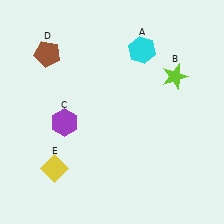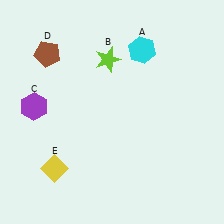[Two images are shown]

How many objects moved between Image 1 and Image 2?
2 objects moved between the two images.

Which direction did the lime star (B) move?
The lime star (B) moved left.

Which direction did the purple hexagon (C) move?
The purple hexagon (C) moved left.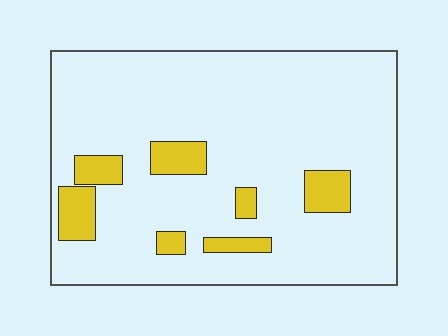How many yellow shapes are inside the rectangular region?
7.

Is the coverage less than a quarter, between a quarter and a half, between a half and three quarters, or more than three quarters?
Less than a quarter.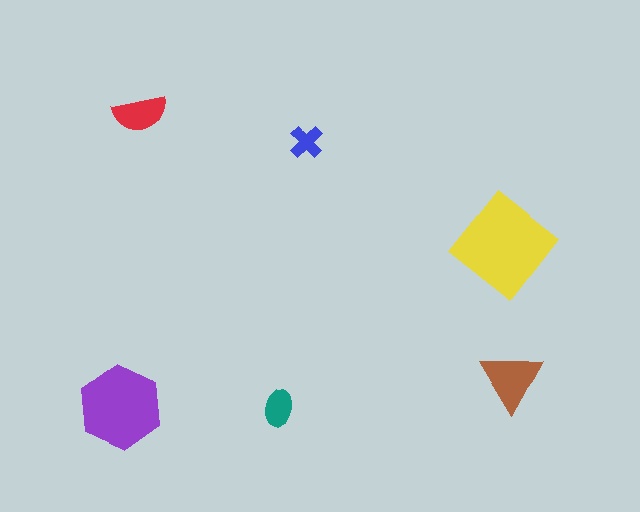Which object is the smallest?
The blue cross.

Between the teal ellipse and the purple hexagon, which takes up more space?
The purple hexagon.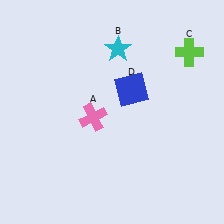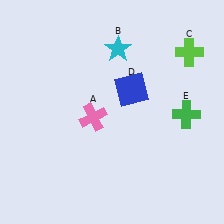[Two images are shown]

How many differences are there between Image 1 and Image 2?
There is 1 difference between the two images.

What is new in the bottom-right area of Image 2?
A green cross (E) was added in the bottom-right area of Image 2.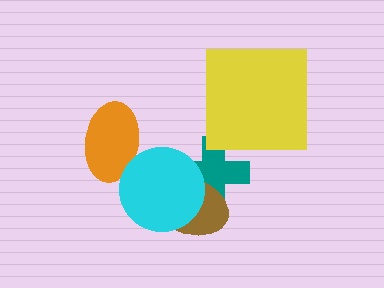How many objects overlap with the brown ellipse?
2 objects overlap with the brown ellipse.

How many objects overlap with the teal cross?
2 objects overlap with the teal cross.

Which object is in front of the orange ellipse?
The cyan circle is in front of the orange ellipse.